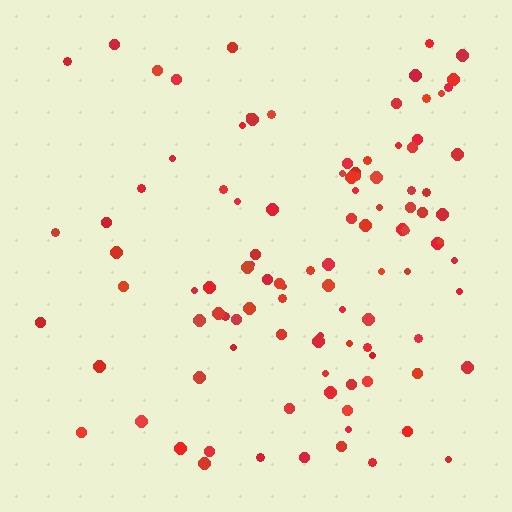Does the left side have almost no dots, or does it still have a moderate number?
Still a moderate number, just noticeably fewer than the right.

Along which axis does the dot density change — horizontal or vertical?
Horizontal.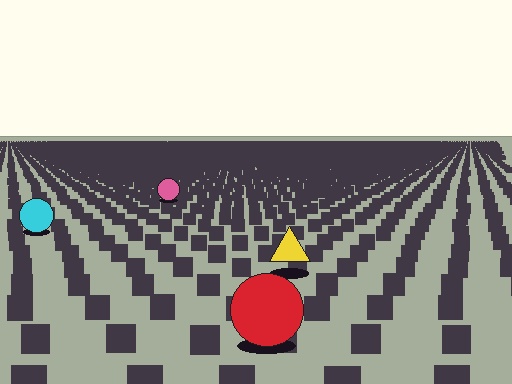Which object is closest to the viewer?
The red circle is closest. The texture marks near it are larger and more spread out.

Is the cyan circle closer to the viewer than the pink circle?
Yes. The cyan circle is closer — you can tell from the texture gradient: the ground texture is coarser near it.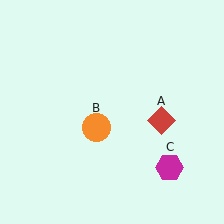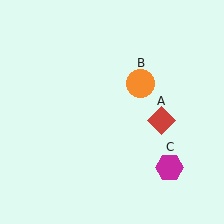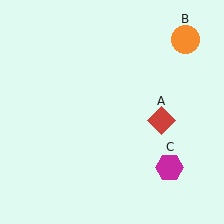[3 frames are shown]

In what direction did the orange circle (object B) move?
The orange circle (object B) moved up and to the right.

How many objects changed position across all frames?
1 object changed position: orange circle (object B).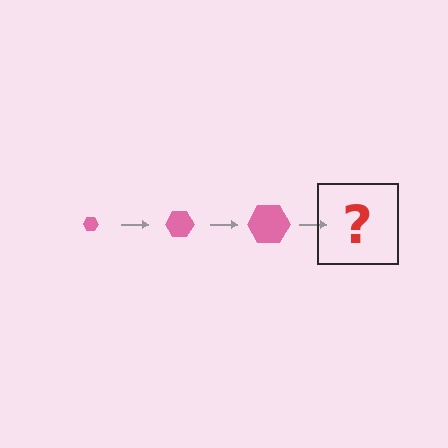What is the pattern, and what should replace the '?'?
The pattern is that the hexagon gets progressively larger each step. The '?' should be a pink hexagon, larger than the previous one.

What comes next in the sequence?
The next element should be a pink hexagon, larger than the previous one.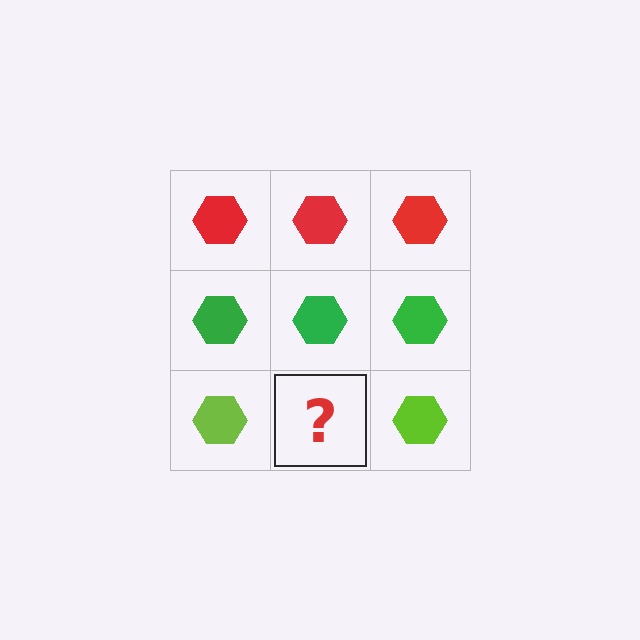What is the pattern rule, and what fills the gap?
The rule is that each row has a consistent color. The gap should be filled with a lime hexagon.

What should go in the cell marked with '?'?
The missing cell should contain a lime hexagon.